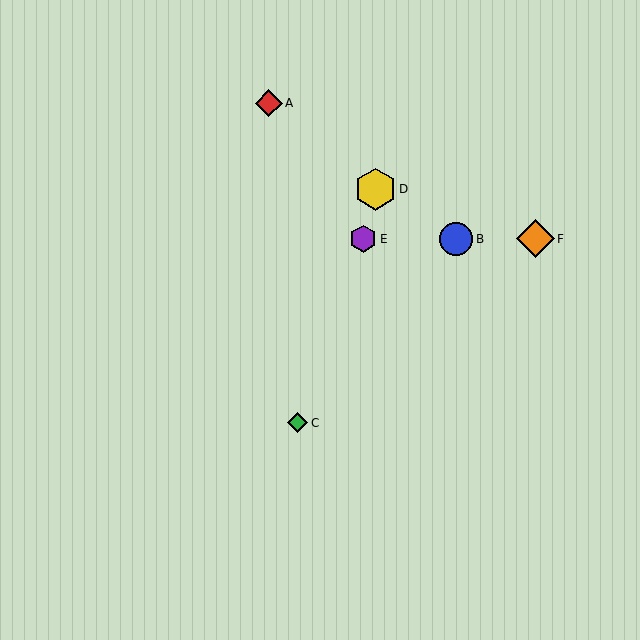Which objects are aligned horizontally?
Objects B, E, F are aligned horizontally.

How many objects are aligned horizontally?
3 objects (B, E, F) are aligned horizontally.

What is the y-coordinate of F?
Object F is at y≈239.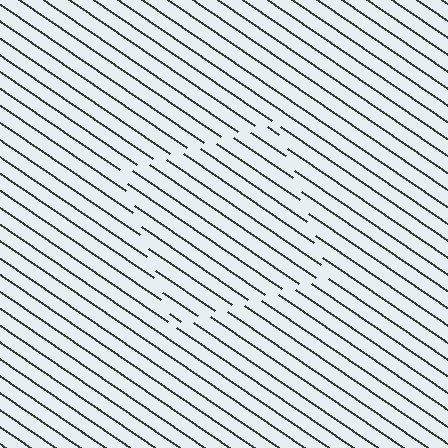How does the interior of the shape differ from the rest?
The interior of the shape contains the same grating, shifted by half a period — the contour is defined by the phase discontinuity where line-ends from the inner and outer gratings abut.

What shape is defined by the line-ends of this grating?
An illusory square. The interior of the shape contains the same grating, shifted by half a period — the contour is defined by the phase discontinuity where line-ends from the inner and outer gratings abut.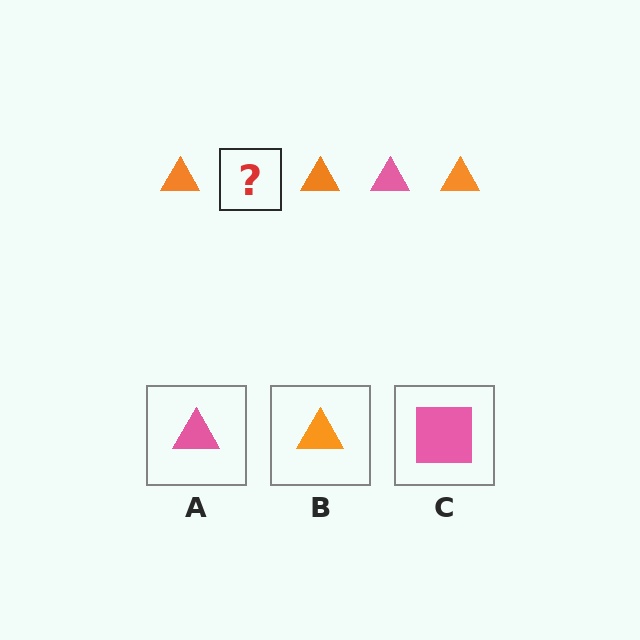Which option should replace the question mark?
Option A.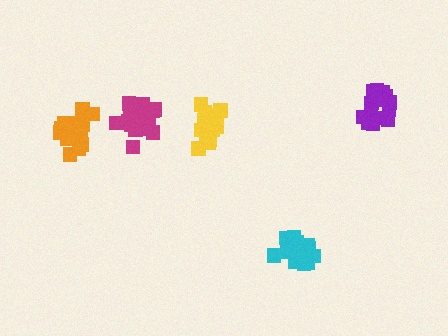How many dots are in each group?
Group 1: 17 dots, Group 2: 20 dots, Group 3: 20 dots, Group 4: 15 dots, Group 5: 16 dots (88 total).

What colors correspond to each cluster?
The clusters are colored: purple, cyan, magenta, yellow, orange.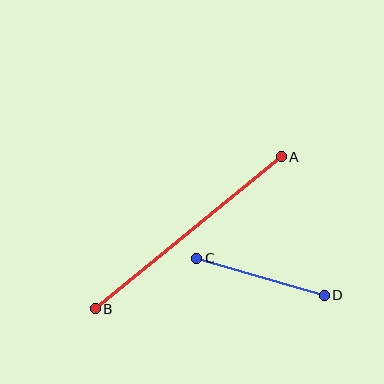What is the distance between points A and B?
The distance is approximately 240 pixels.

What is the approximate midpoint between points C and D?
The midpoint is at approximately (261, 277) pixels.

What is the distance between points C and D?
The distance is approximately 132 pixels.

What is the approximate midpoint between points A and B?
The midpoint is at approximately (188, 233) pixels.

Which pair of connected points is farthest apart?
Points A and B are farthest apart.